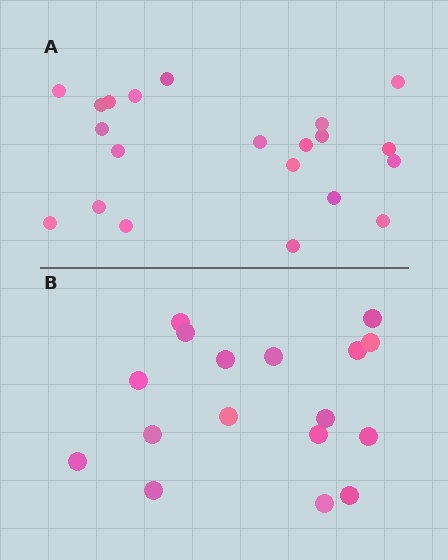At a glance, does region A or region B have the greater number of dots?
Region A (the top region) has more dots.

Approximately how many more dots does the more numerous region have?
Region A has about 4 more dots than region B.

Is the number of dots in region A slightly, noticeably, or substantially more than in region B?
Region A has only slightly more — the two regions are fairly close. The ratio is roughly 1.2 to 1.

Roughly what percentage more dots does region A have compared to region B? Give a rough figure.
About 25% more.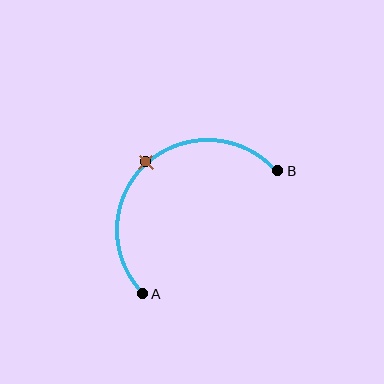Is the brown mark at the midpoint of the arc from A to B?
Yes. The brown mark lies on the arc at equal arc-length from both A and B — it is the arc midpoint.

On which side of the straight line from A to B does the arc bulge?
The arc bulges above and to the left of the straight line connecting A and B.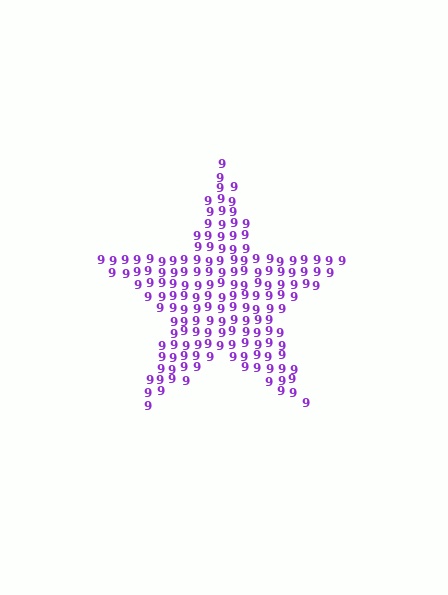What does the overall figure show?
The overall figure shows a star.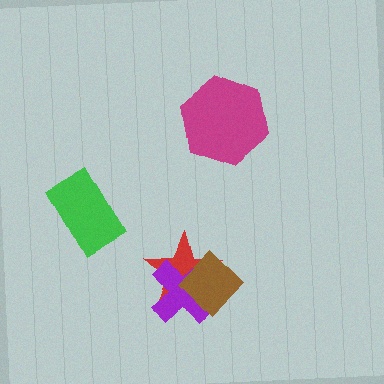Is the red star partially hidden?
Yes, it is partially covered by another shape.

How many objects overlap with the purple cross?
2 objects overlap with the purple cross.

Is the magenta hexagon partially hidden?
No, no other shape covers it.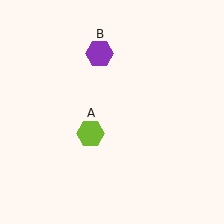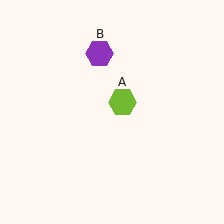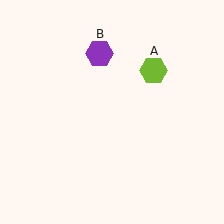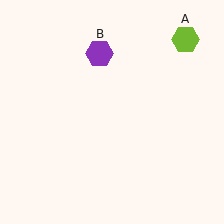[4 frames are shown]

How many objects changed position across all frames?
1 object changed position: lime hexagon (object A).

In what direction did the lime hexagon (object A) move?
The lime hexagon (object A) moved up and to the right.